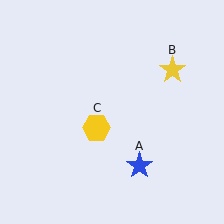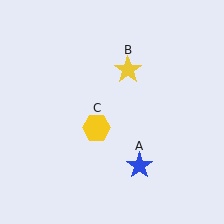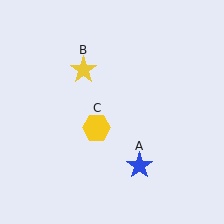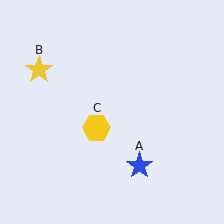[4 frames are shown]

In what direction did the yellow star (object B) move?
The yellow star (object B) moved left.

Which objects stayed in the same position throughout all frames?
Blue star (object A) and yellow hexagon (object C) remained stationary.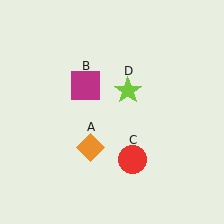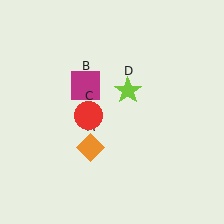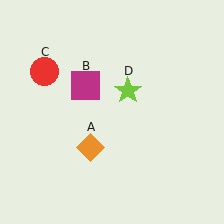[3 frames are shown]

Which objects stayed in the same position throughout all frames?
Orange diamond (object A) and magenta square (object B) and lime star (object D) remained stationary.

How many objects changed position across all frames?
1 object changed position: red circle (object C).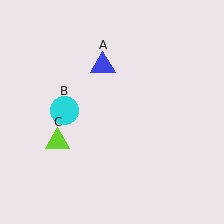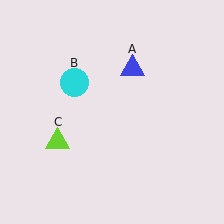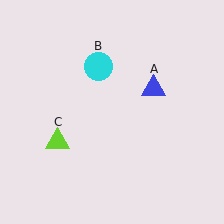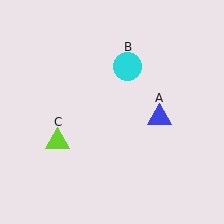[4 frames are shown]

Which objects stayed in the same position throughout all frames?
Lime triangle (object C) remained stationary.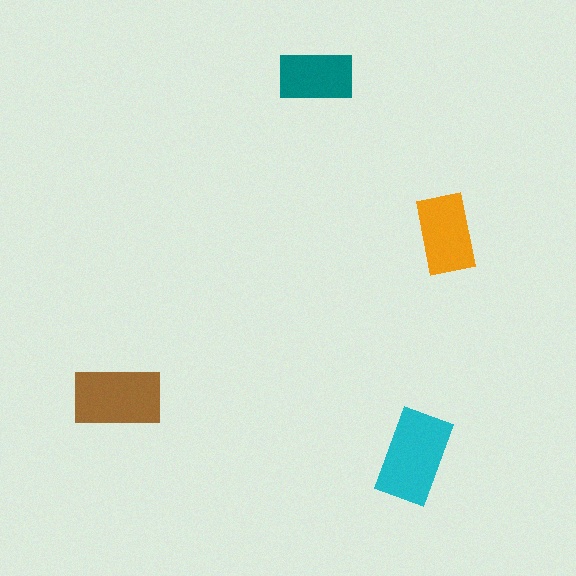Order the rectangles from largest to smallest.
the cyan one, the brown one, the orange one, the teal one.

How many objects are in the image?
There are 4 objects in the image.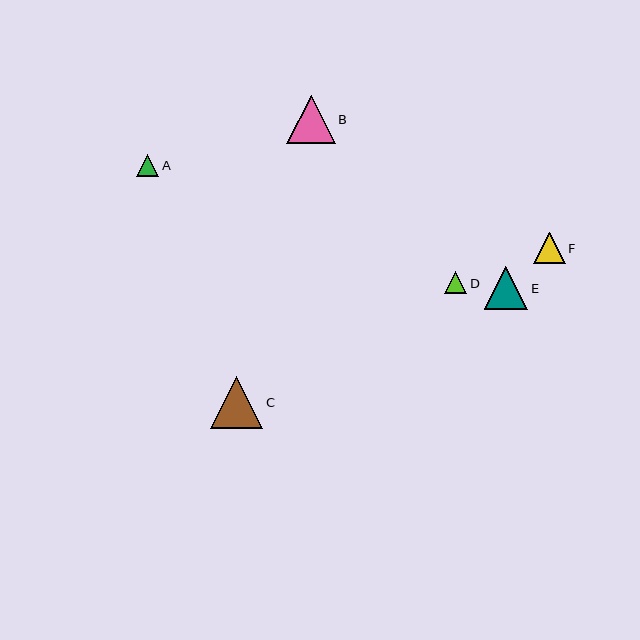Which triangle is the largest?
Triangle C is the largest with a size of approximately 52 pixels.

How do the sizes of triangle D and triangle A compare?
Triangle D and triangle A are approximately the same size.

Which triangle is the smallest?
Triangle A is the smallest with a size of approximately 22 pixels.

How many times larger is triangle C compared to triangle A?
Triangle C is approximately 2.4 times the size of triangle A.